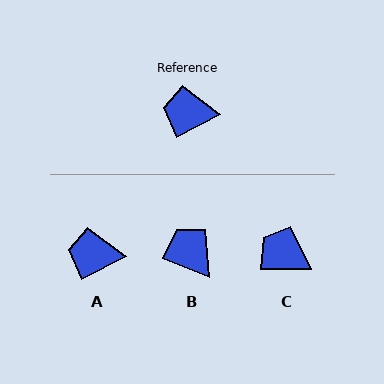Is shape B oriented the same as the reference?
No, it is off by about 49 degrees.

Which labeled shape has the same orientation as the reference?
A.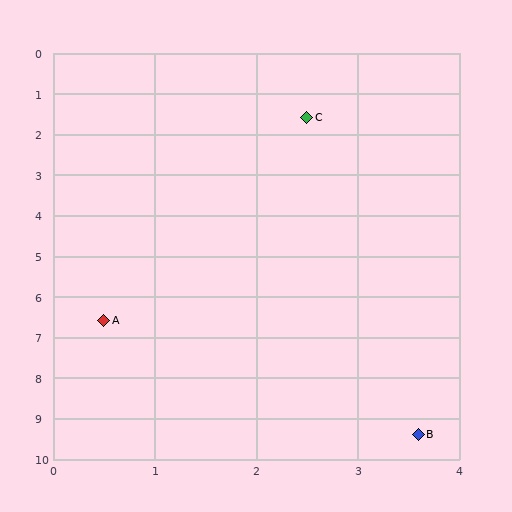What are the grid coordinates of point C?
Point C is at approximately (2.5, 1.6).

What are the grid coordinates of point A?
Point A is at approximately (0.5, 6.6).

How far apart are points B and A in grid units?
Points B and A are about 4.2 grid units apart.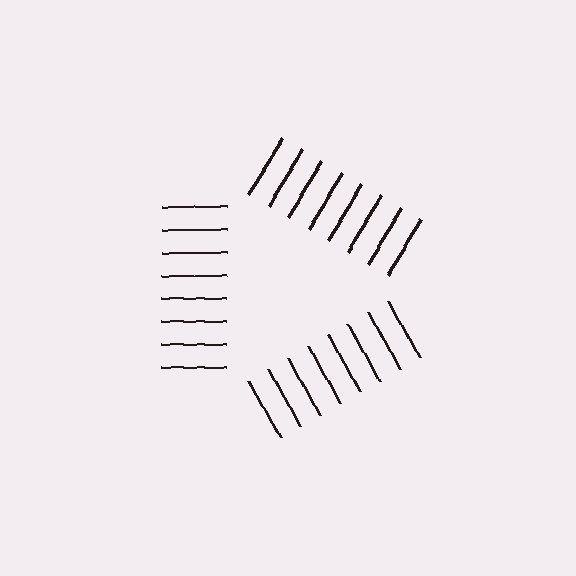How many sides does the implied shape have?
3 sides — the line-ends trace a triangle.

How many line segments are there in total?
24 — 8 along each of the 3 edges.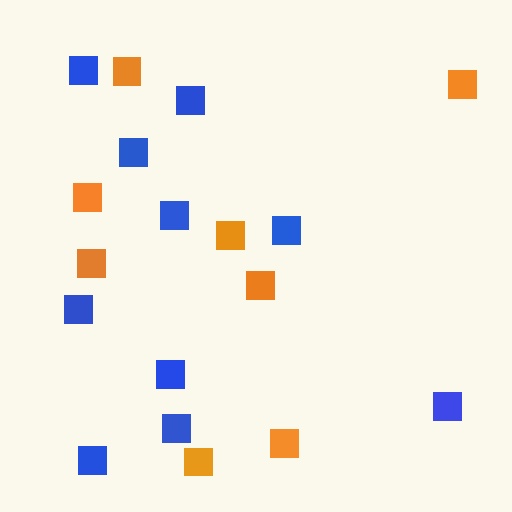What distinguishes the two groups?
There are 2 groups: one group of orange squares (8) and one group of blue squares (10).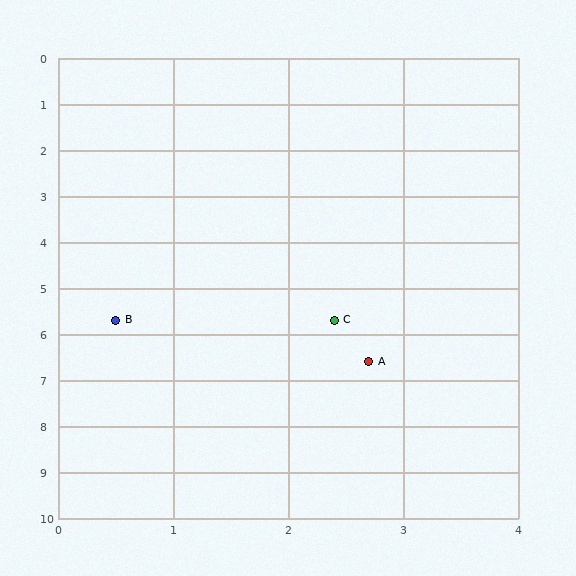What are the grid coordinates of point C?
Point C is at approximately (2.4, 5.7).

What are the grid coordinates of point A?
Point A is at approximately (2.7, 6.6).